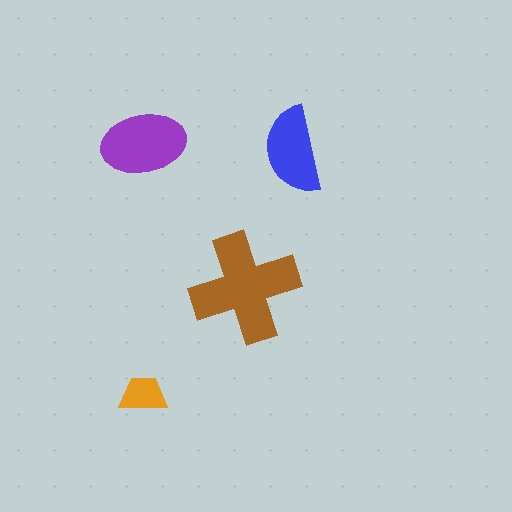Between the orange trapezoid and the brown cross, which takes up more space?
The brown cross.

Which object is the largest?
The brown cross.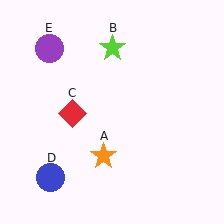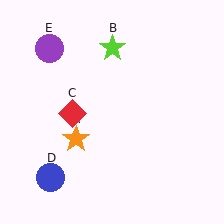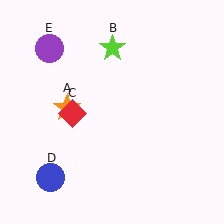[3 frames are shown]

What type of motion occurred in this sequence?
The orange star (object A) rotated clockwise around the center of the scene.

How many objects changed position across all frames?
1 object changed position: orange star (object A).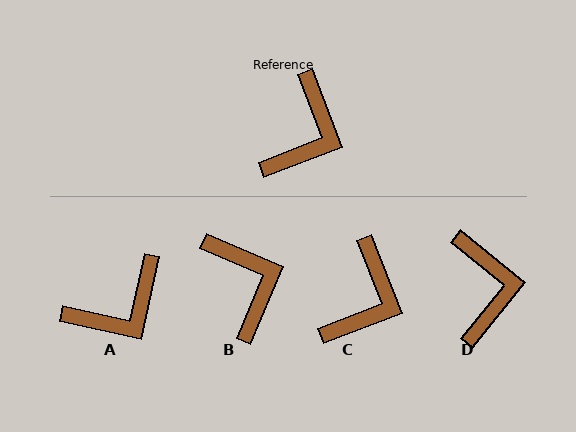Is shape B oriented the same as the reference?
No, it is off by about 46 degrees.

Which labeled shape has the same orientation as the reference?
C.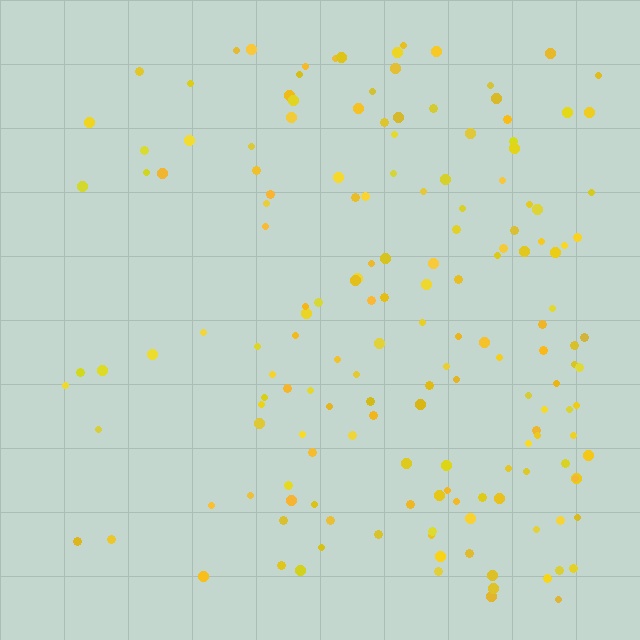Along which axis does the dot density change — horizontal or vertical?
Horizontal.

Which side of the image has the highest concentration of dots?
The right.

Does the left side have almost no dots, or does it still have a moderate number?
Still a moderate number, just noticeably fewer than the right.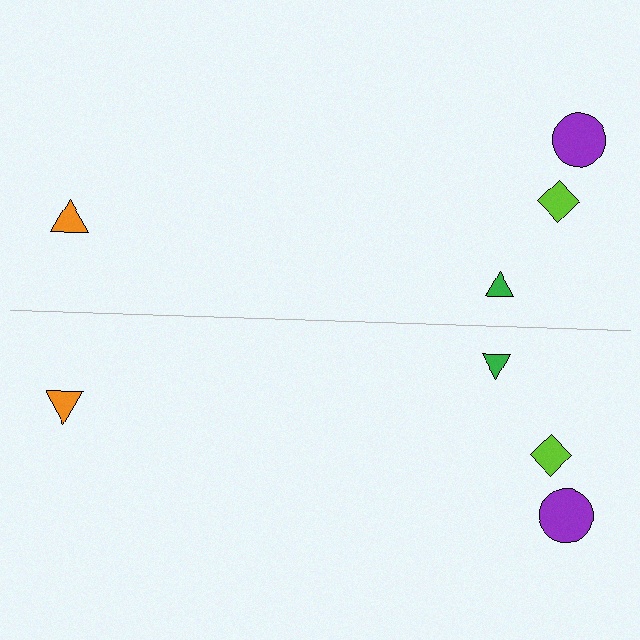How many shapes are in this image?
There are 8 shapes in this image.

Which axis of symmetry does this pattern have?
The pattern has a horizontal axis of symmetry running through the center of the image.